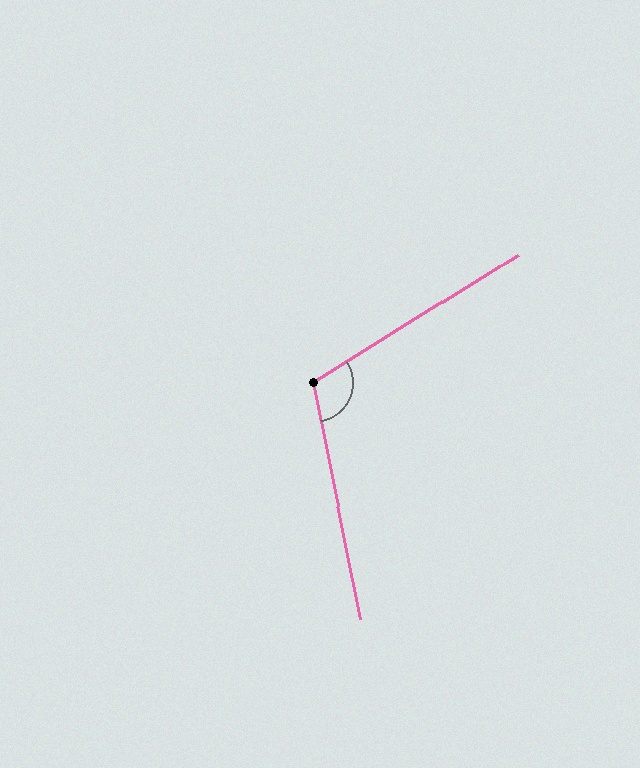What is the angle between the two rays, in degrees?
Approximately 111 degrees.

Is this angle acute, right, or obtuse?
It is obtuse.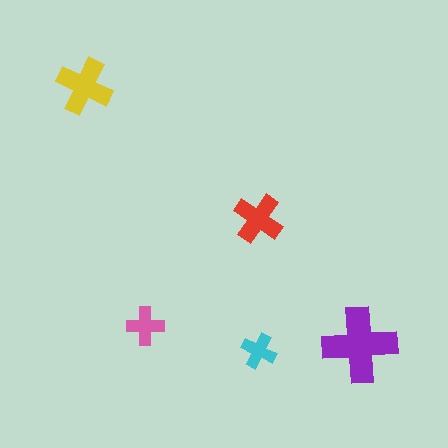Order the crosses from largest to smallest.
the purple one, the yellow one, the red one, the pink one, the cyan one.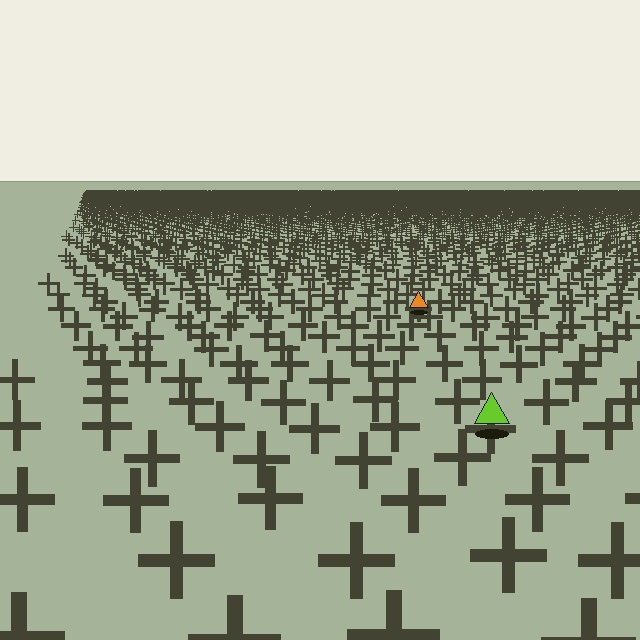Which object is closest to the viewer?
The lime triangle is closest. The texture marks near it are larger and more spread out.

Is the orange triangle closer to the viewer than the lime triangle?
No. The lime triangle is closer — you can tell from the texture gradient: the ground texture is coarser near it.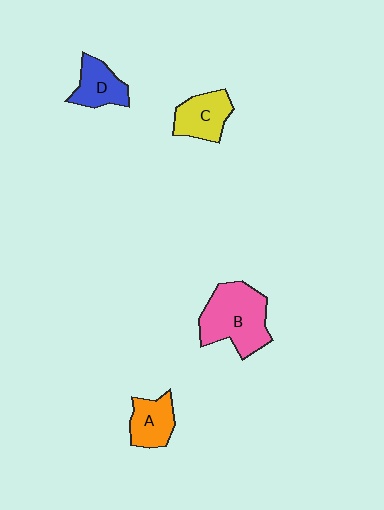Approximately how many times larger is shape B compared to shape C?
Approximately 1.7 times.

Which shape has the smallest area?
Shape D (blue).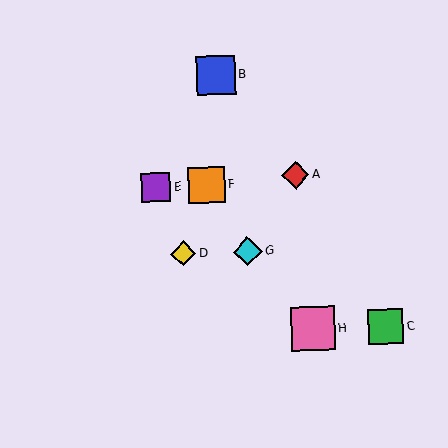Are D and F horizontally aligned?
No, D is at y≈253 and F is at y≈185.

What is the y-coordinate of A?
Object A is at y≈175.